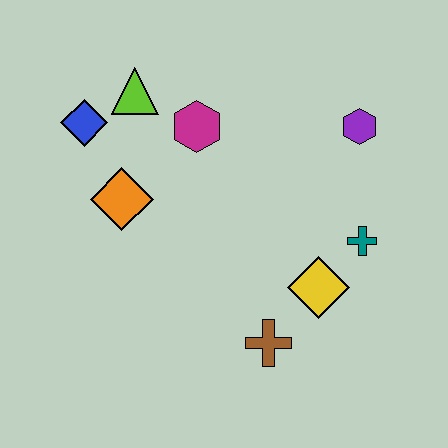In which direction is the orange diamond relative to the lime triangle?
The orange diamond is below the lime triangle.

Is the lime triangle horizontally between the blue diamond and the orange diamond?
No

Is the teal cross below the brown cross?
No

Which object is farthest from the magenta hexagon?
The brown cross is farthest from the magenta hexagon.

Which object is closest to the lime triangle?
The blue diamond is closest to the lime triangle.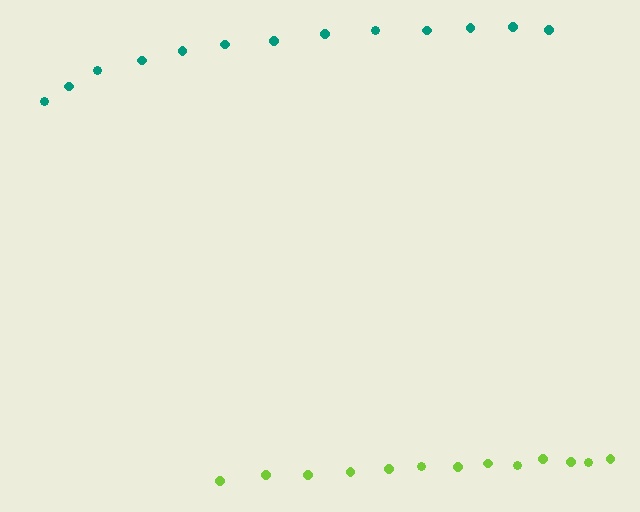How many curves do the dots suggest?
There are 2 distinct paths.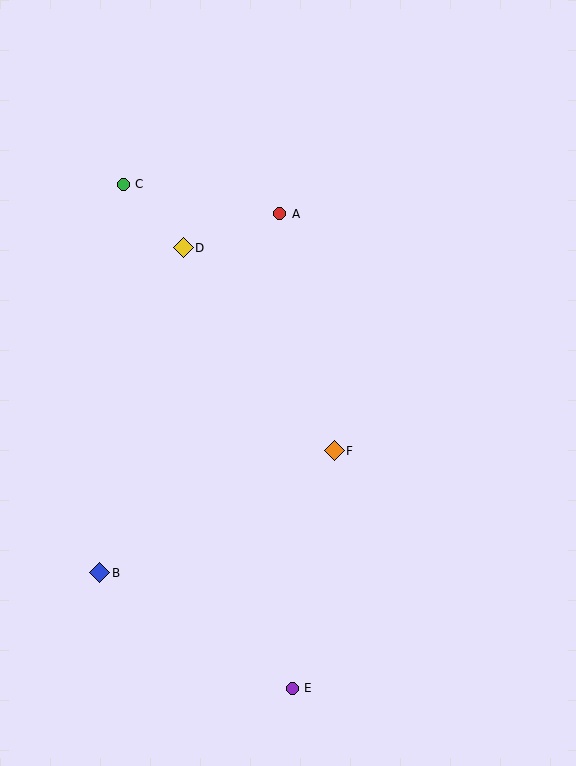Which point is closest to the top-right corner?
Point A is closest to the top-right corner.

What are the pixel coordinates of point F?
Point F is at (334, 451).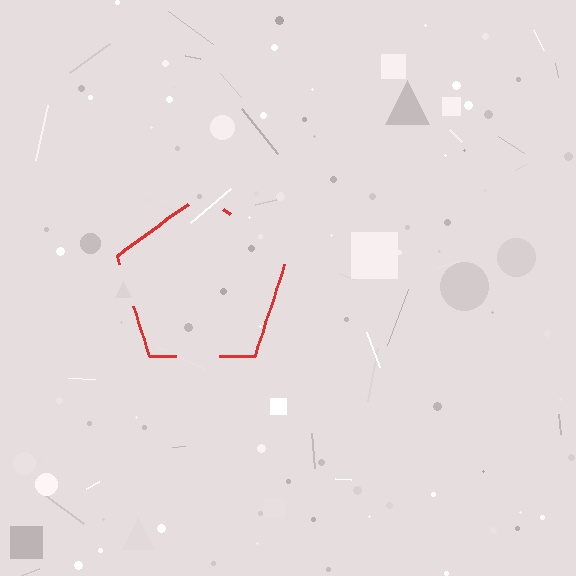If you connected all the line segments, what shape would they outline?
They would outline a pentagon.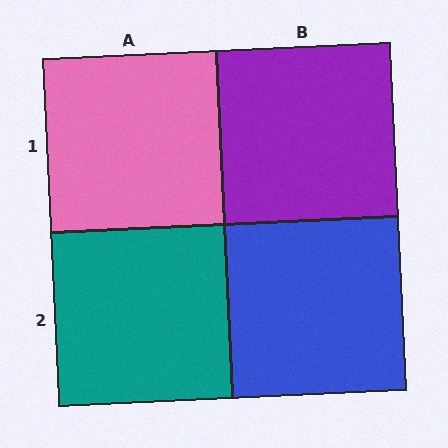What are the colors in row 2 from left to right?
Teal, blue.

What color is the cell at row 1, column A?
Pink.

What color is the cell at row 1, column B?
Purple.